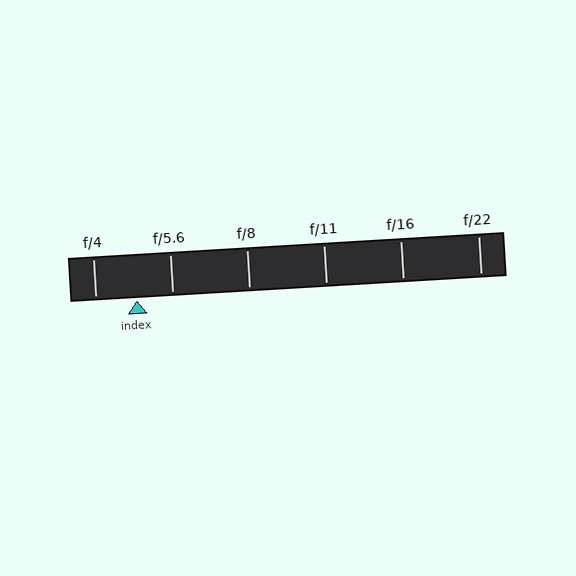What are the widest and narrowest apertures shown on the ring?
The widest aperture shown is f/4 and the narrowest is f/22.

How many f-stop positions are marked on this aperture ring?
There are 6 f-stop positions marked.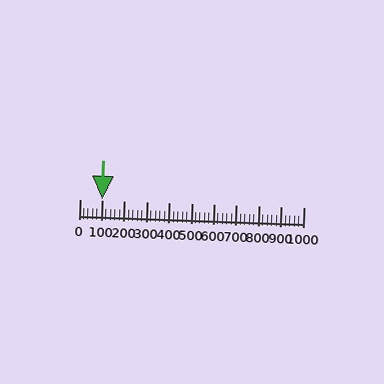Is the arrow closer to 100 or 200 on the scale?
The arrow is closer to 100.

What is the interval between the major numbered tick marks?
The major tick marks are spaced 100 units apart.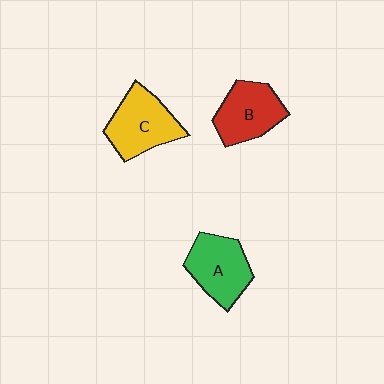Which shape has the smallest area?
Shape B (red).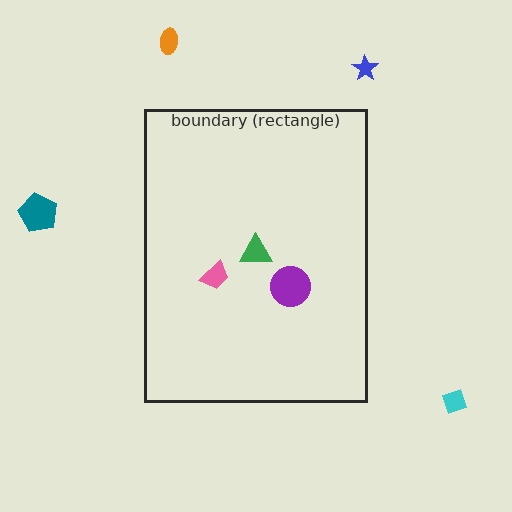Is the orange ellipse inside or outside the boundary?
Outside.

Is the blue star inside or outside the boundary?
Outside.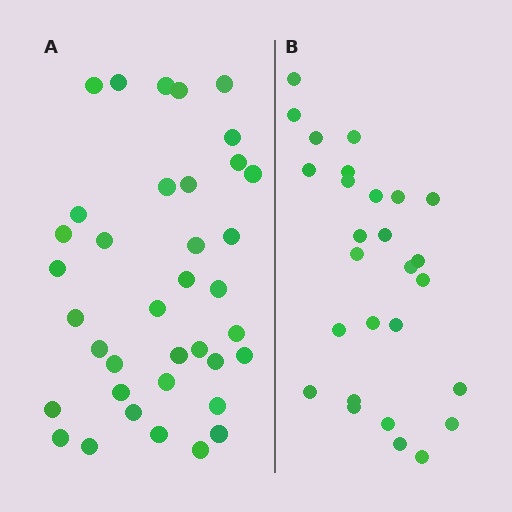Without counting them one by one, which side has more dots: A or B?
Region A (the left region) has more dots.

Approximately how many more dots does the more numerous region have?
Region A has roughly 10 or so more dots than region B.